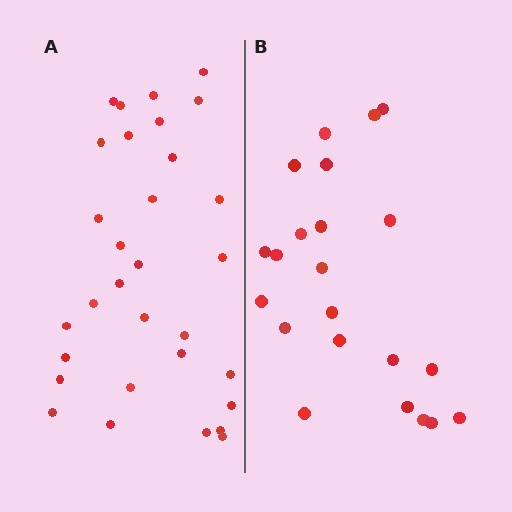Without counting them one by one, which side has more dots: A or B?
Region A (the left region) has more dots.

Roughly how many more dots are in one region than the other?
Region A has roughly 8 or so more dots than region B.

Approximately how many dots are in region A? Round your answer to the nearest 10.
About 30 dots. (The exact count is 31, which rounds to 30.)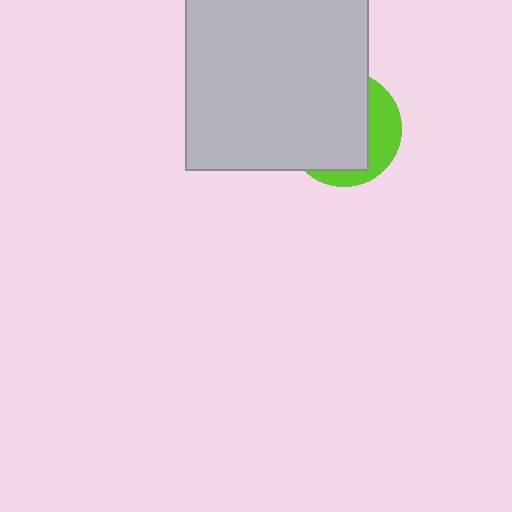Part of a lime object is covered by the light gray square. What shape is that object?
It is a circle.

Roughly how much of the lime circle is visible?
A small part of it is visible (roughly 30%).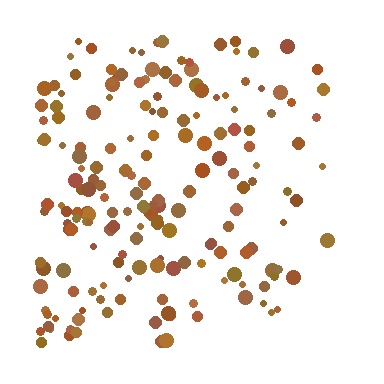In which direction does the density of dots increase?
From right to left, with the left side densest.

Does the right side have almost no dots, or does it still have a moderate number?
Still a moderate number, just noticeably fewer than the left.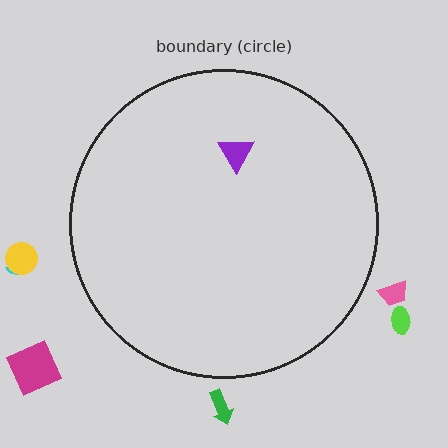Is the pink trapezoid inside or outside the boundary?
Outside.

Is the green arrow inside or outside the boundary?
Outside.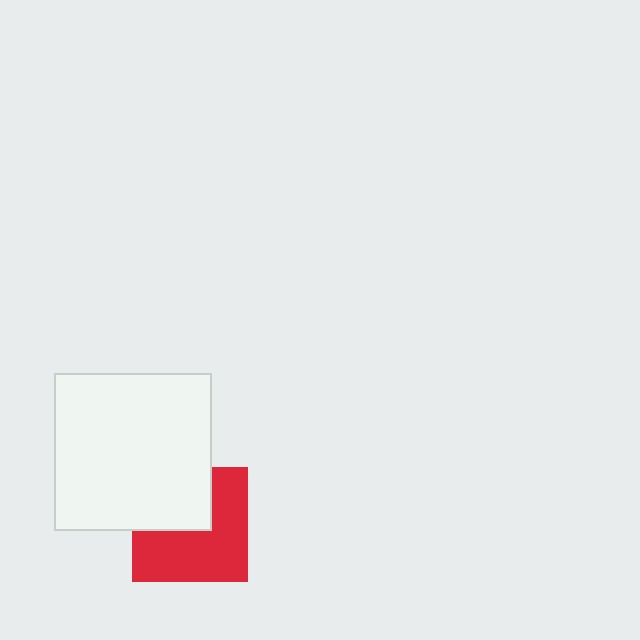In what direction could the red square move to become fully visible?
The red square could move down. That would shift it out from behind the white square entirely.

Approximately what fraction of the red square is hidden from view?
Roughly 39% of the red square is hidden behind the white square.